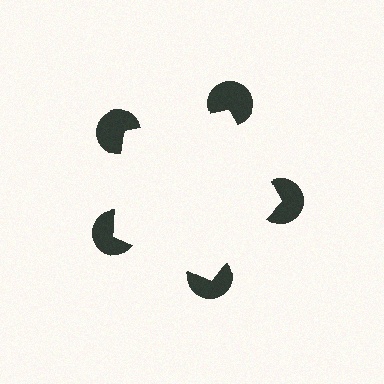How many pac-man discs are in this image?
There are 5 — one at each vertex of the illusory pentagon.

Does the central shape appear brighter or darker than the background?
It typically appears slightly brighter than the background, even though no actual brightness change is drawn.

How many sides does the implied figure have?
5 sides.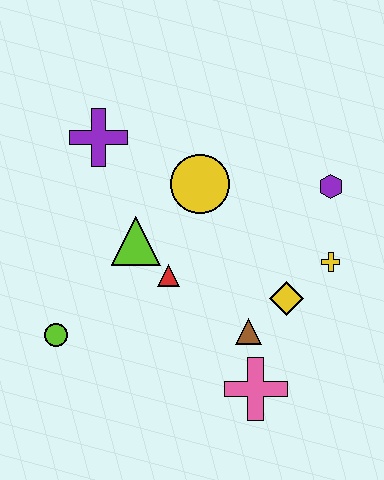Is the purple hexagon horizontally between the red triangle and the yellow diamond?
No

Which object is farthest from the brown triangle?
The purple cross is farthest from the brown triangle.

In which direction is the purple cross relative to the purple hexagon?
The purple cross is to the left of the purple hexagon.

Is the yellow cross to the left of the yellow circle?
No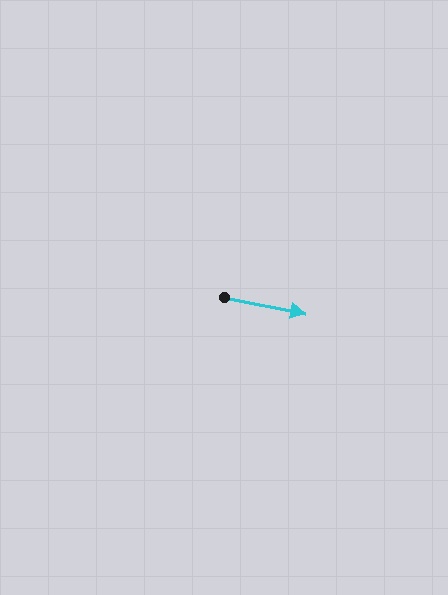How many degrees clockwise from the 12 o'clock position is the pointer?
Approximately 101 degrees.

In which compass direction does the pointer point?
East.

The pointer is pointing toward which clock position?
Roughly 3 o'clock.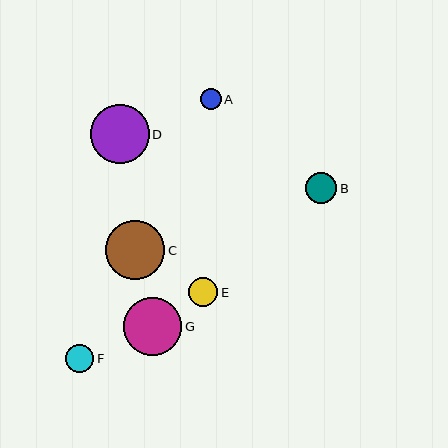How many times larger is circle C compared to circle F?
Circle C is approximately 2.1 times the size of circle F.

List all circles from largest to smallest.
From largest to smallest: C, D, G, B, E, F, A.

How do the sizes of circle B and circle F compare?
Circle B and circle F are approximately the same size.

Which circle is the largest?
Circle C is the largest with a size of approximately 60 pixels.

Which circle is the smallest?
Circle A is the smallest with a size of approximately 21 pixels.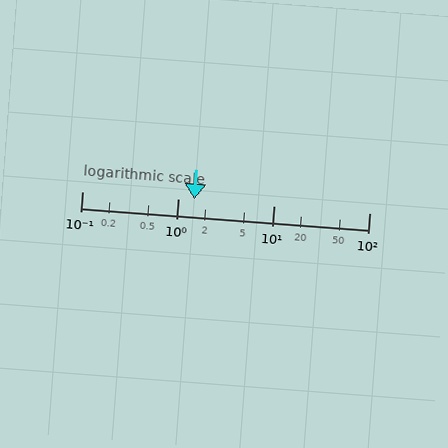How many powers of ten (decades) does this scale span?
The scale spans 3 decades, from 0.1 to 100.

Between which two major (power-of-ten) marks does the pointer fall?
The pointer is between 1 and 10.